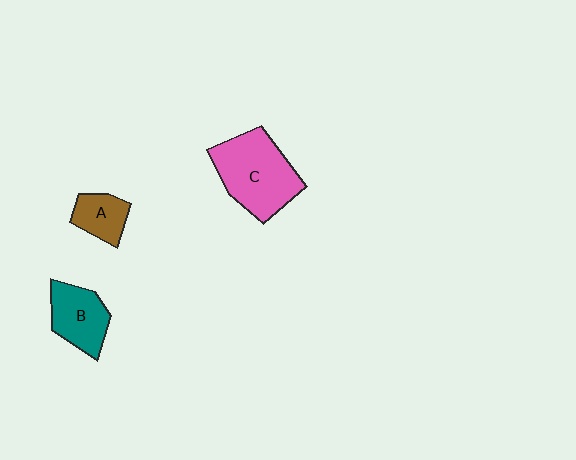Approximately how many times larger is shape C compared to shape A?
Approximately 2.5 times.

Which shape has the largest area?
Shape C (pink).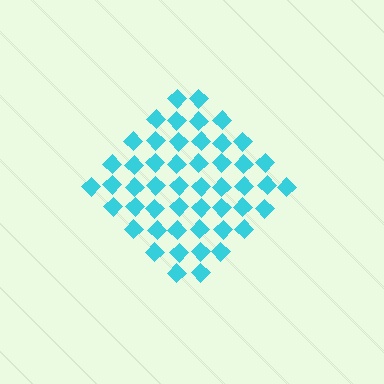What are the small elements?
The small elements are diamonds.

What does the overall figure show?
The overall figure shows a diamond.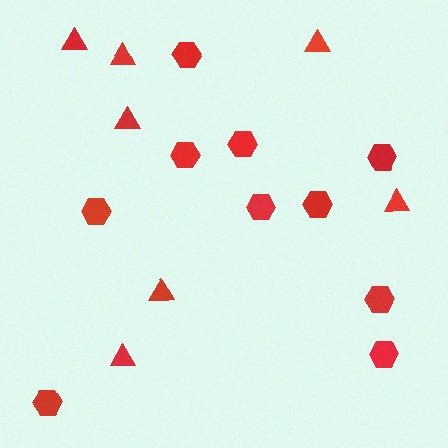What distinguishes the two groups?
There are 2 groups: one group of hexagons (10) and one group of triangles (7).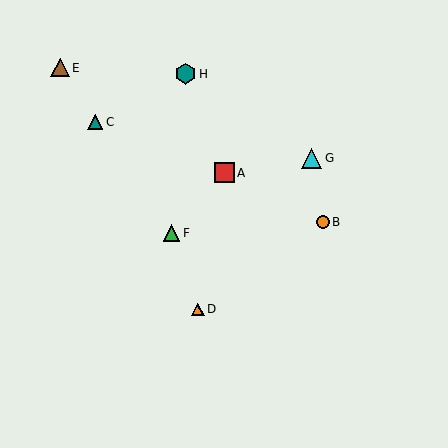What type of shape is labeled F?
Shape F is a green triangle.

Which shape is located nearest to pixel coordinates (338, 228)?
The orange circle (labeled B) at (323, 222) is nearest to that location.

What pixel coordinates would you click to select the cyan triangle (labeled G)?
Click at (311, 158) to select the cyan triangle G.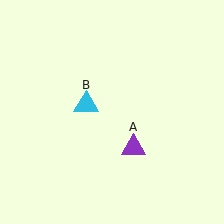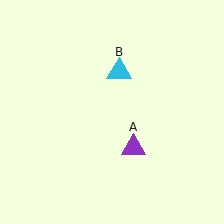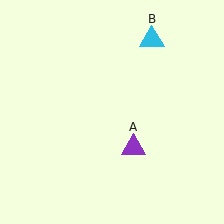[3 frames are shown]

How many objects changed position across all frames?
1 object changed position: cyan triangle (object B).